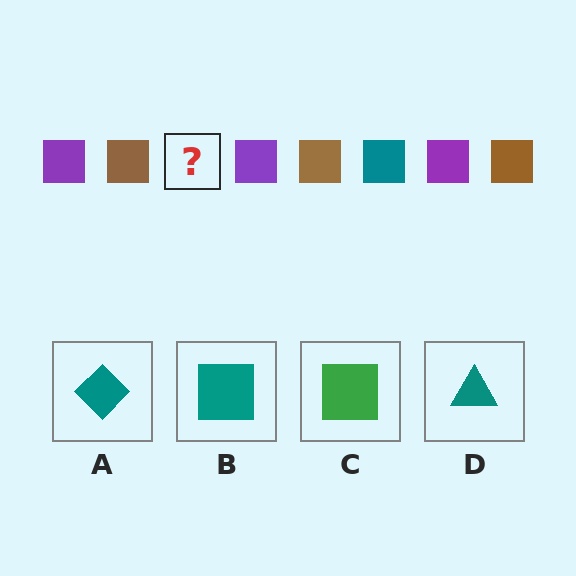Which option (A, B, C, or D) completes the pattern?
B.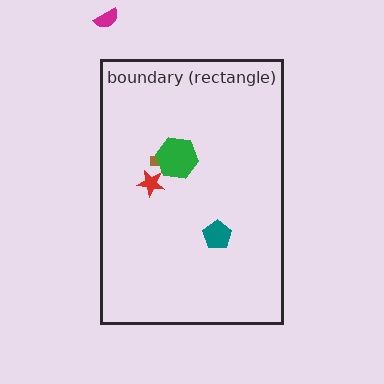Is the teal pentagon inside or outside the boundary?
Inside.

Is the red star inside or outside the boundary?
Inside.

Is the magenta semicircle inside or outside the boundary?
Outside.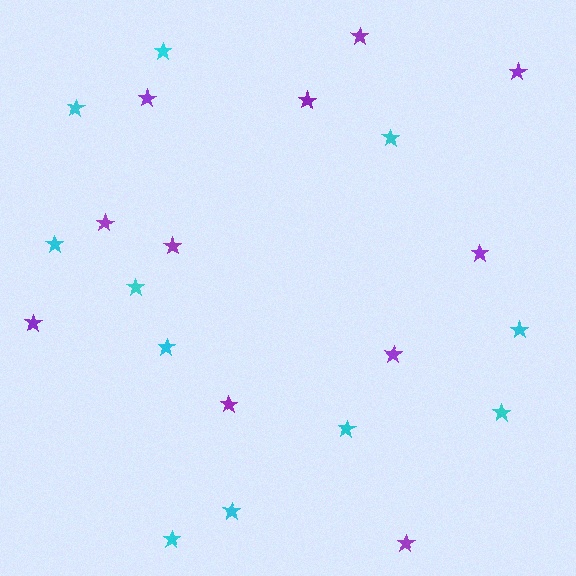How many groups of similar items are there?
There are 2 groups: one group of cyan stars (11) and one group of purple stars (11).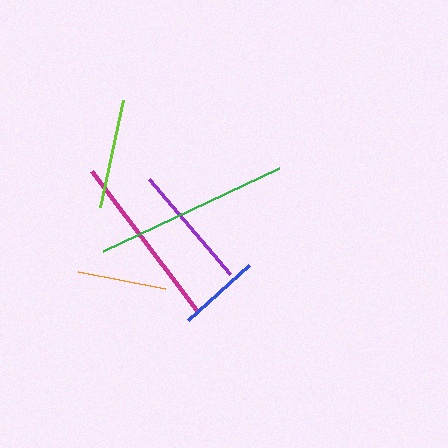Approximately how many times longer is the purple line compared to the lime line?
The purple line is approximately 1.1 times the length of the lime line.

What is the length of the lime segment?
The lime segment is approximately 110 pixels long.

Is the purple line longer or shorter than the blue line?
The purple line is longer than the blue line.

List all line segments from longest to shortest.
From longest to shortest: green, magenta, purple, lime, orange, blue.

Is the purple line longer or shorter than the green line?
The green line is longer than the purple line.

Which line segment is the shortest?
The blue line is the shortest at approximately 82 pixels.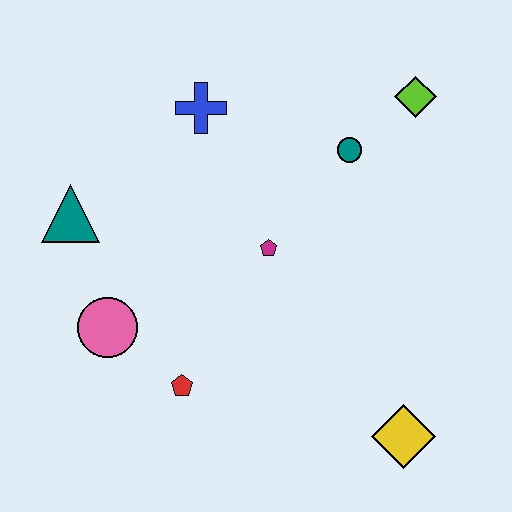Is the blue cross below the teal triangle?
No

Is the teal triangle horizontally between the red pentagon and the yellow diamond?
No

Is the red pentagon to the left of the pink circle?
No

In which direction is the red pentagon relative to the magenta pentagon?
The red pentagon is below the magenta pentagon.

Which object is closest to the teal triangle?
The pink circle is closest to the teal triangle.